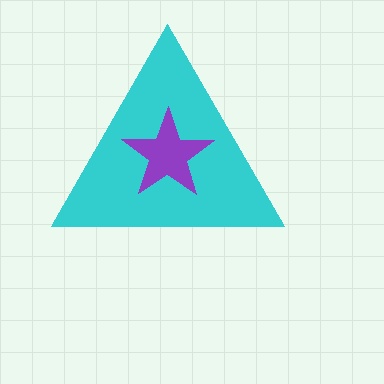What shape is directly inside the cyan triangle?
The purple star.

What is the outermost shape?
The cyan triangle.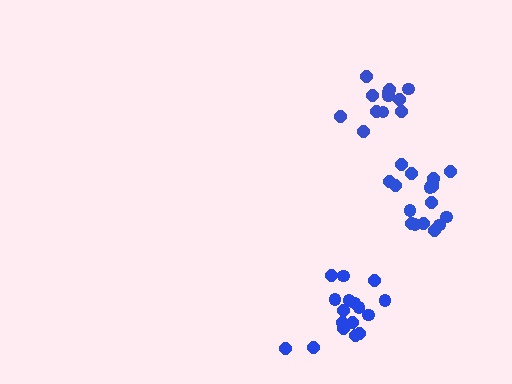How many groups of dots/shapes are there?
There are 3 groups.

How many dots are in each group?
Group 1: 17 dots, Group 2: 17 dots, Group 3: 12 dots (46 total).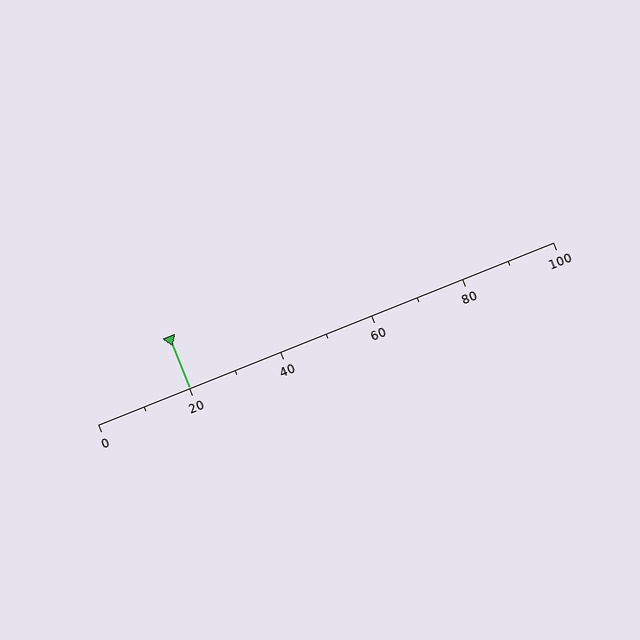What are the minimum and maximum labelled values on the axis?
The axis runs from 0 to 100.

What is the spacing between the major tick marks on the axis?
The major ticks are spaced 20 apart.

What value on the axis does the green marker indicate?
The marker indicates approximately 20.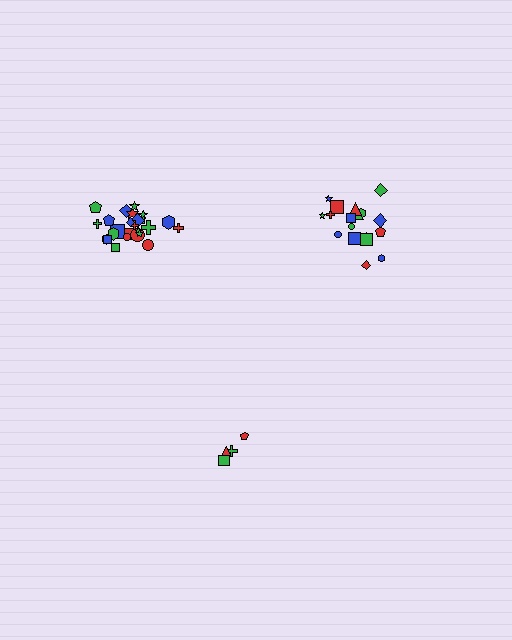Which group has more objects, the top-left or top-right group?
The top-left group.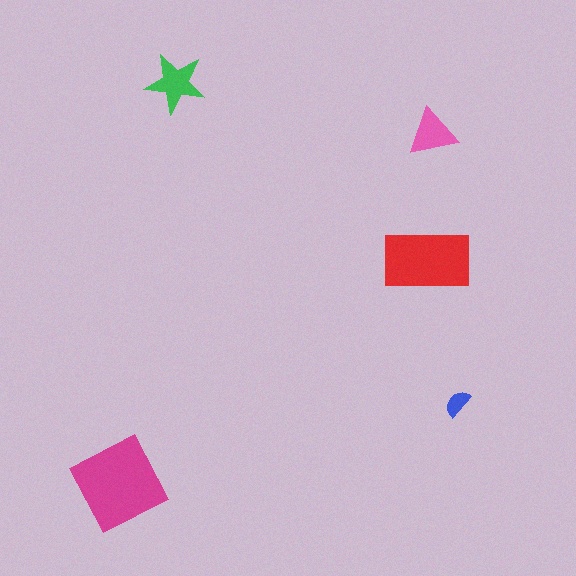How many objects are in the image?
There are 5 objects in the image.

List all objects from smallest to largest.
The blue semicircle, the pink triangle, the green star, the red rectangle, the magenta square.